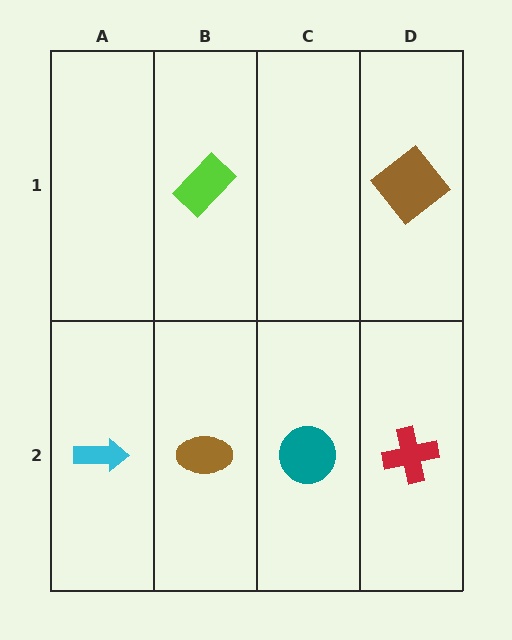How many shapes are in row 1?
2 shapes.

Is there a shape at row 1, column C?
No, that cell is empty.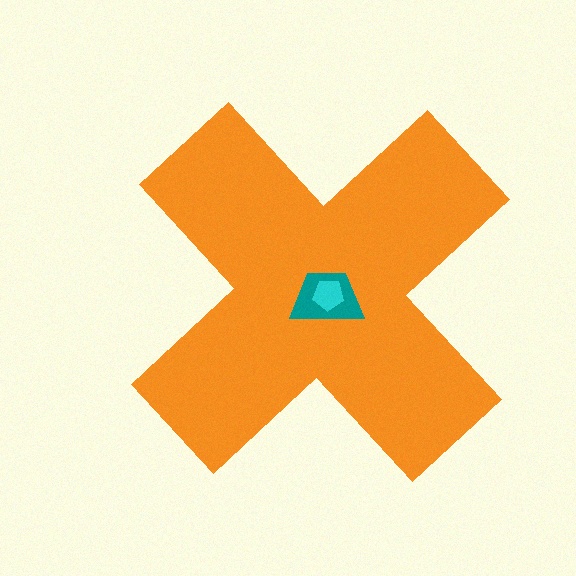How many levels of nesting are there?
3.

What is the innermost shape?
The cyan pentagon.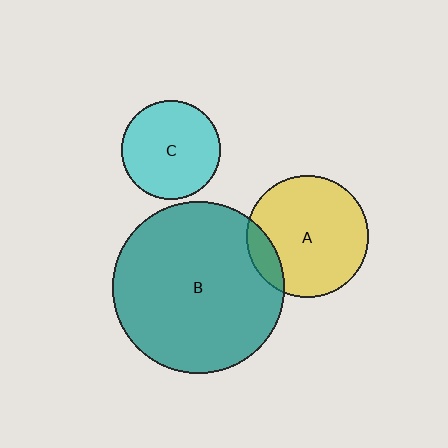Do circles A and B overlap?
Yes.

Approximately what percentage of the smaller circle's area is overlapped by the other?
Approximately 15%.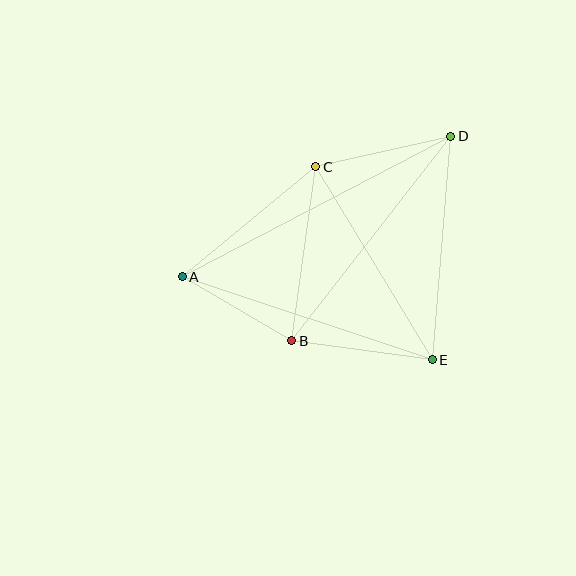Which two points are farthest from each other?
Points A and D are farthest from each other.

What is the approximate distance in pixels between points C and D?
The distance between C and D is approximately 139 pixels.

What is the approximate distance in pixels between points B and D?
The distance between B and D is approximately 259 pixels.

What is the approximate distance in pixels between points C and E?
The distance between C and E is approximately 226 pixels.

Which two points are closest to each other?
Points A and B are closest to each other.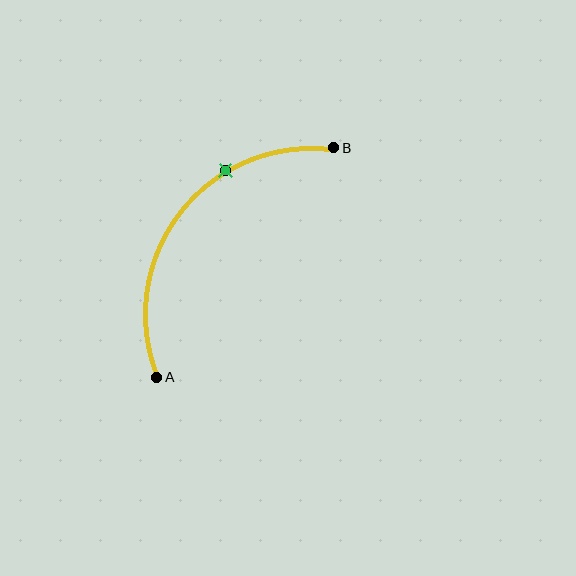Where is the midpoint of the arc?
The arc midpoint is the point on the curve farthest from the straight line joining A and B. It sits above and to the left of that line.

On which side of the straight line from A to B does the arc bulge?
The arc bulges above and to the left of the straight line connecting A and B.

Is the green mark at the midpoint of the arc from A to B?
No. The green mark lies on the arc but is closer to endpoint B. The arc midpoint would be at the point on the curve equidistant along the arc from both A and B.